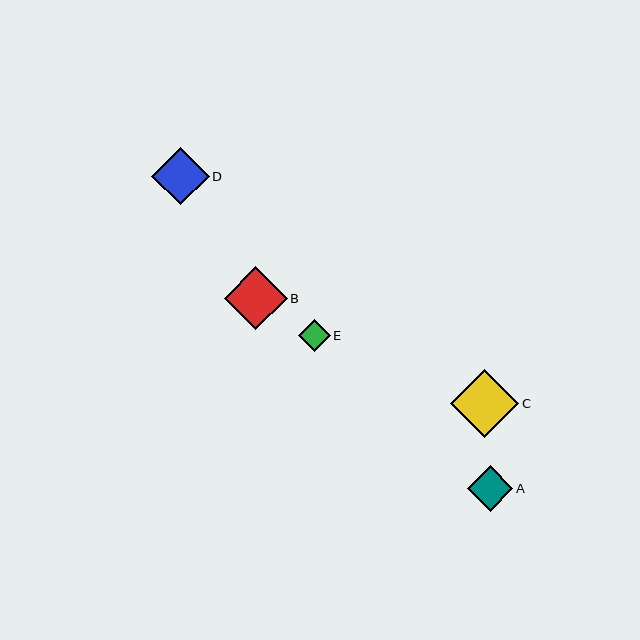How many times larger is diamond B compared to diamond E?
Diamond B is approximately 2.0 times the size of diamond E.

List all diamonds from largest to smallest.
From largest to smallest: C, B, D, A, E.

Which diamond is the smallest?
Diamond E is the smallest with a size of approximately 32 pixels.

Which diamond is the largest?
Diamond C is the largest with a size of approximately 68 pixels.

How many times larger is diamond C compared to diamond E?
Diamond C is approximately 2.1 times the size of diamond E.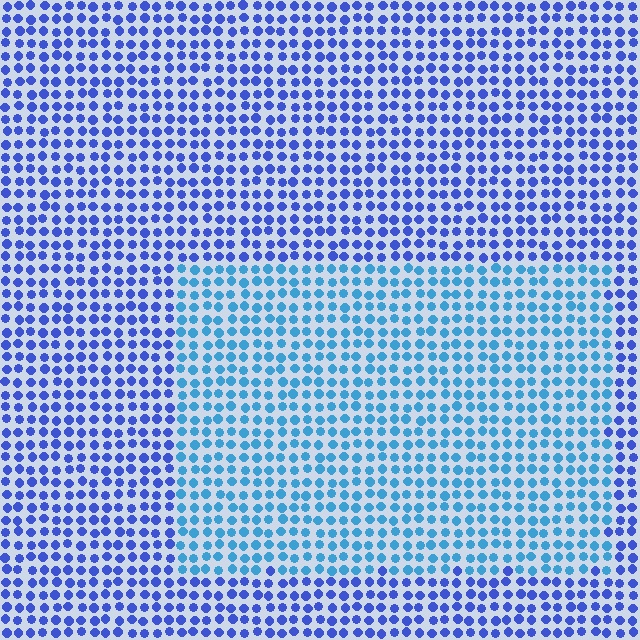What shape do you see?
I see a rectangle.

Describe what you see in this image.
The image is filled with small blue elements in a uniform arrangement. A rectangle-shaped region is visible where the elements are tinted to a slightly different hue, forming a subtle color boundary.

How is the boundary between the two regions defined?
The boundary is defined purely by a slight shift in hue (about 31 degrees). Spacing, size, and orientation are identical on both sides.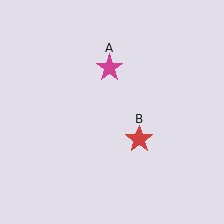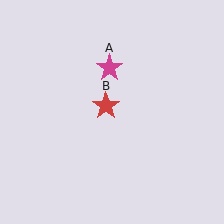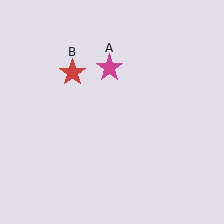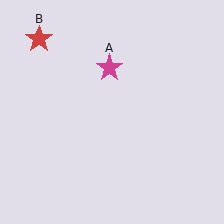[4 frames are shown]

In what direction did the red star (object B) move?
The red star (object B) moved up and to the left.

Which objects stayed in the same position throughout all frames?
Magenta star (object A) remained stationary.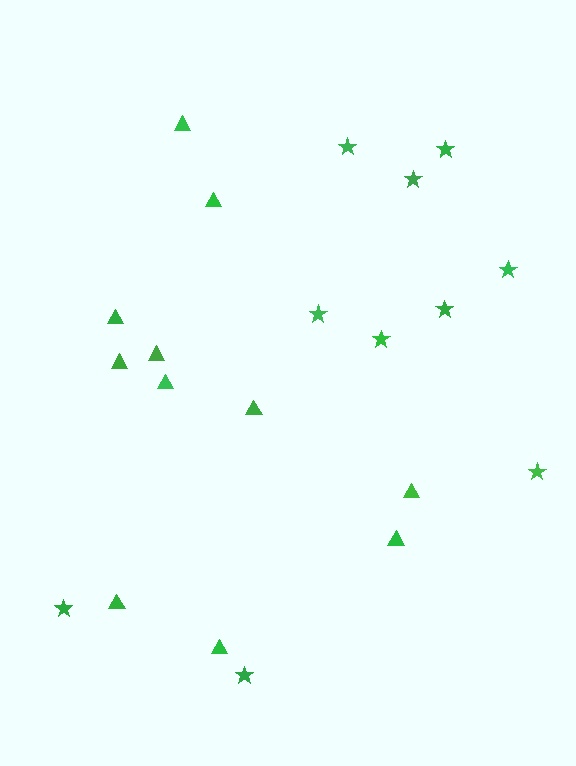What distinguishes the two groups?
There are 2 groups: one group of triangles (11) and one group of stars (10).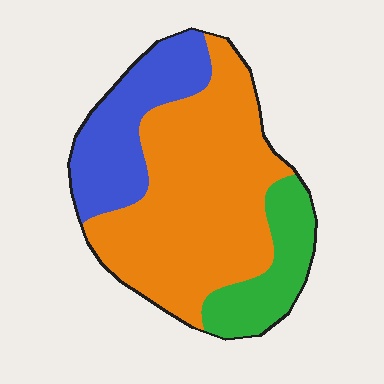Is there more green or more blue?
Blue.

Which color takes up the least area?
Green, at roughly 15%.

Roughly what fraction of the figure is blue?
Blue covers around 25% of the figure.